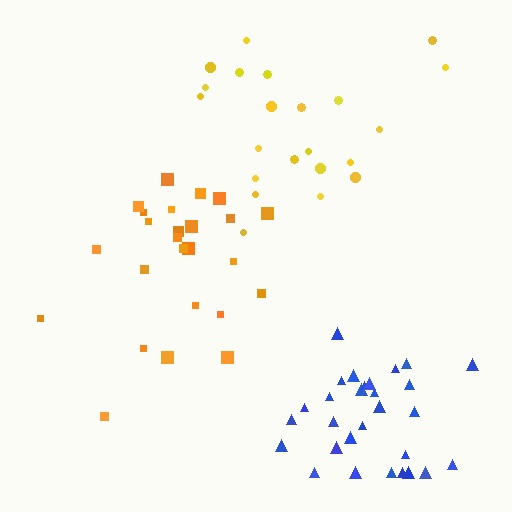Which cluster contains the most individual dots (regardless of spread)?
Blue (31).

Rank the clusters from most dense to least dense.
blue, orange, yellow.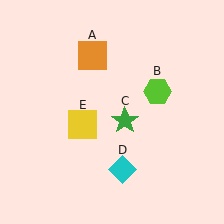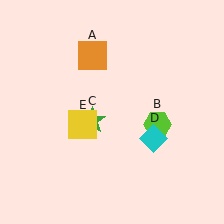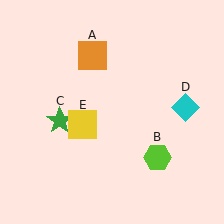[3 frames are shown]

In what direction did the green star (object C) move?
The green star (object C) moved left.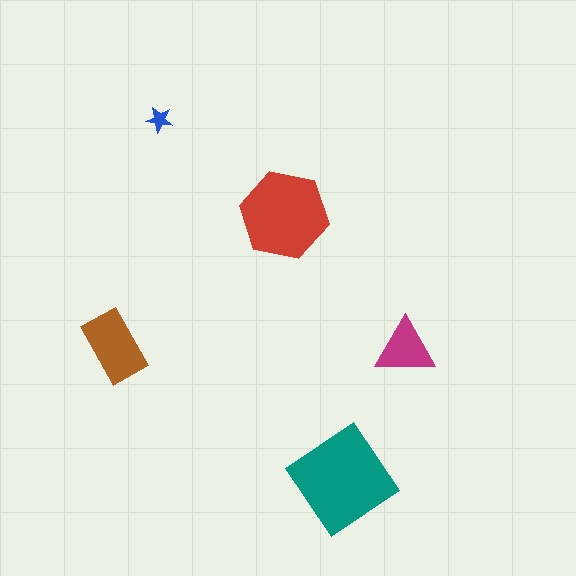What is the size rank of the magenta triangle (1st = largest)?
4th.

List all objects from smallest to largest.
The blue star, the magenta triangle, the brown rectangle, the red hexagon, the teal diamond.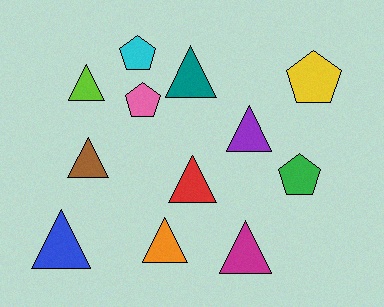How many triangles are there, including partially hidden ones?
There are 8 triangles.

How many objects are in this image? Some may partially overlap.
There are 12 objects.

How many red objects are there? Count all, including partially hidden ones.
There is 1 red object.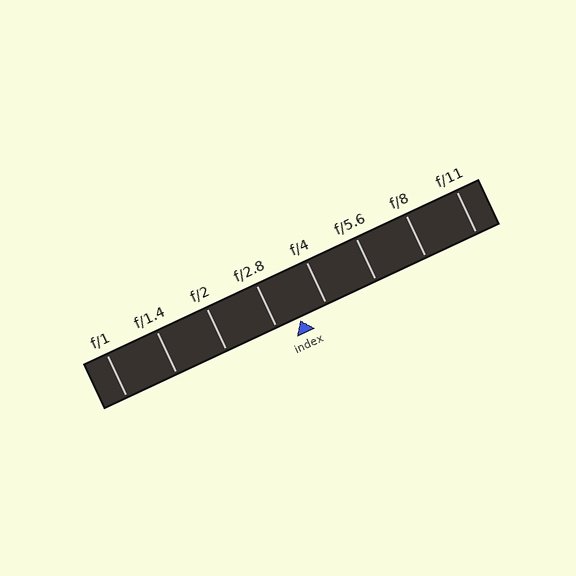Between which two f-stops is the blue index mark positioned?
The index mark is between f/2.8 and f/4.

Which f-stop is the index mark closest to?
The index mark is closest to f/2.8.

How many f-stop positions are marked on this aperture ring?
There are 8 f-stop positions marked.